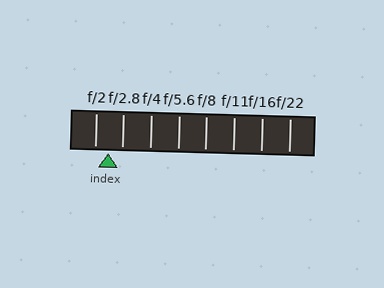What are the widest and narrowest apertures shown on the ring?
The widest aperture shown is f/2 and the narrowest is f/22.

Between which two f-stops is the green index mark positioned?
The index mark is between f/2 and f/2.8.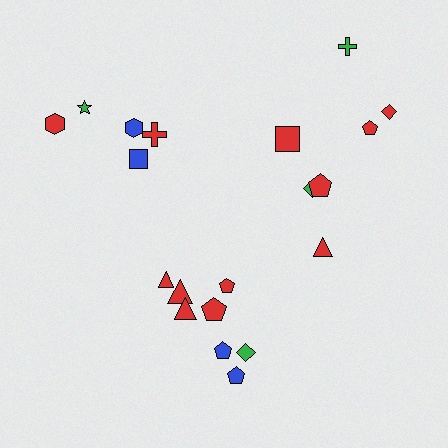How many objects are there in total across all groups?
There are 20 objects.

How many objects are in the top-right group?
There are 7 objects.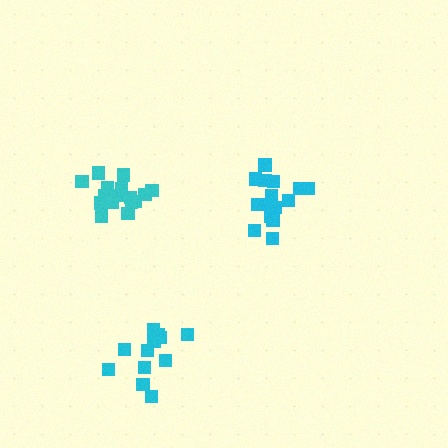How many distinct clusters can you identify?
There are 3 distinct clusters.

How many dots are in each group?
Group 1: 16 dots, Group 2: 15 dots, Group 3: 13 dots (44 total).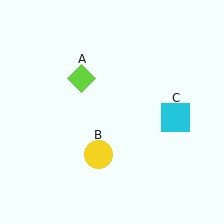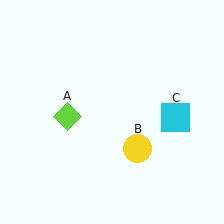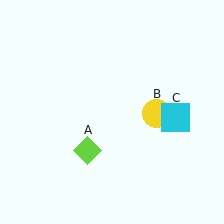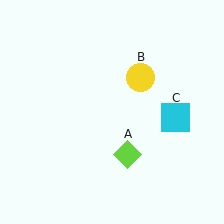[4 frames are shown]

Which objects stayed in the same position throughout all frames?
Cyan square (object C) remained stationary.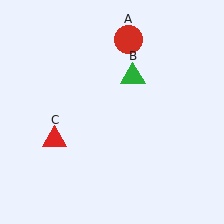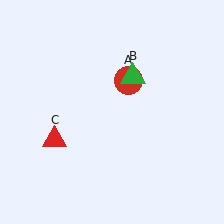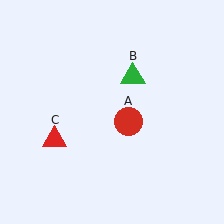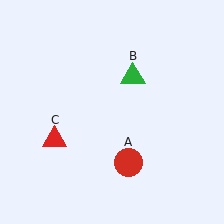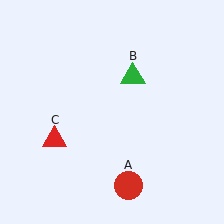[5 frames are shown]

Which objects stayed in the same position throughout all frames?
Green triangle (object B) and red triangle (object C) remained stationary.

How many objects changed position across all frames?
1 object changed position: red circle (object A).